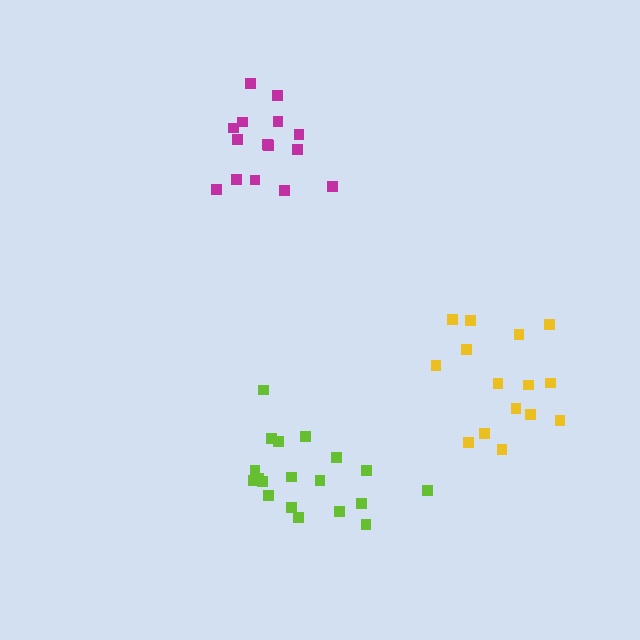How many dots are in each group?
Group 1: 15 dots, Group 2: 19 dots, Group 3: 15 dots (49 total).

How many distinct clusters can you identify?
There are 3 distinct clusters.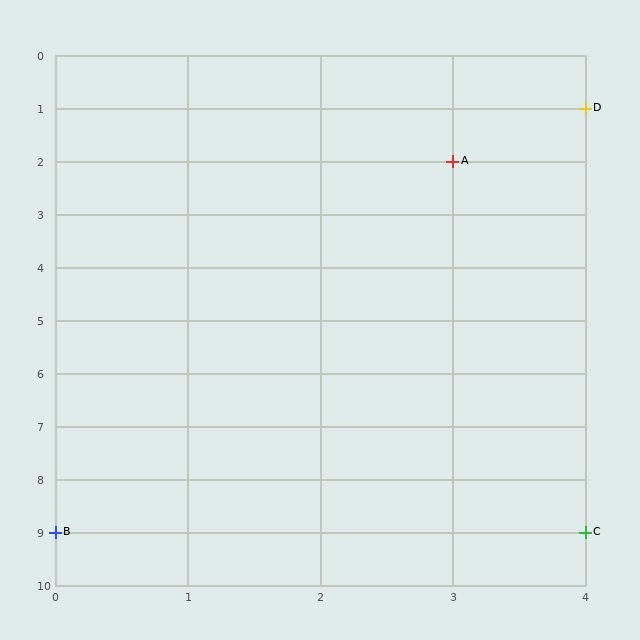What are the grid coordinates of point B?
Point B is at grid coordinates (0, 9).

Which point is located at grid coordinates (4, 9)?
Point C is at (4, 9).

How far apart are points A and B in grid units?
Points A and B are 3 columns and 7 rows apart (about 7.6 grid units diagonally).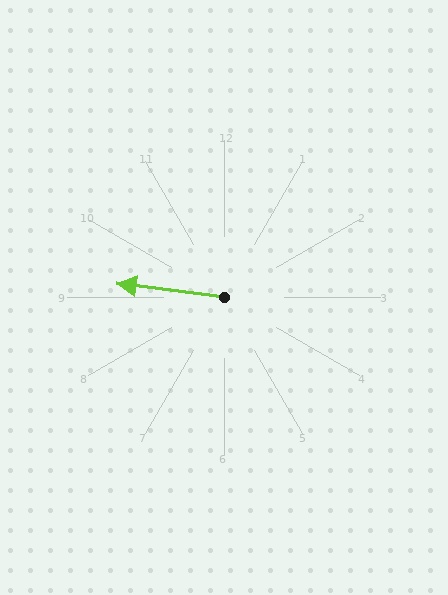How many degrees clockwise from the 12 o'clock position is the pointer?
Approximately 277 degrees.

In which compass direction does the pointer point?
West.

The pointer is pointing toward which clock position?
Roughly 9 o'clock.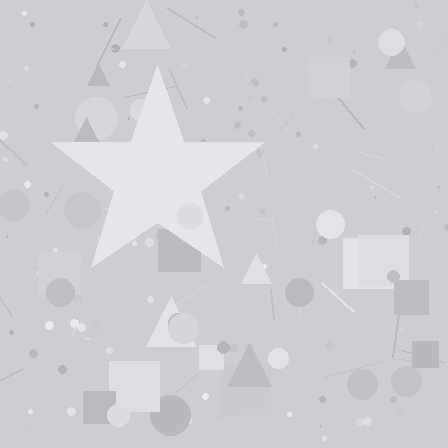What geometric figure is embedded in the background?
A star is embedded in the background.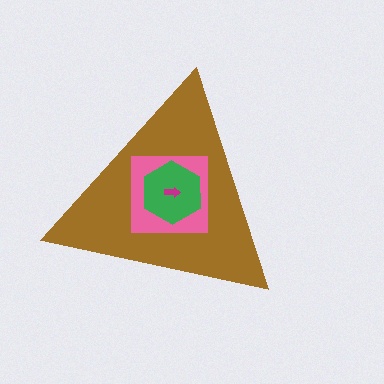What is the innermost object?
The magenta arrow.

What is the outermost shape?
The brown triangle.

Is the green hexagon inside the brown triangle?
Yes.